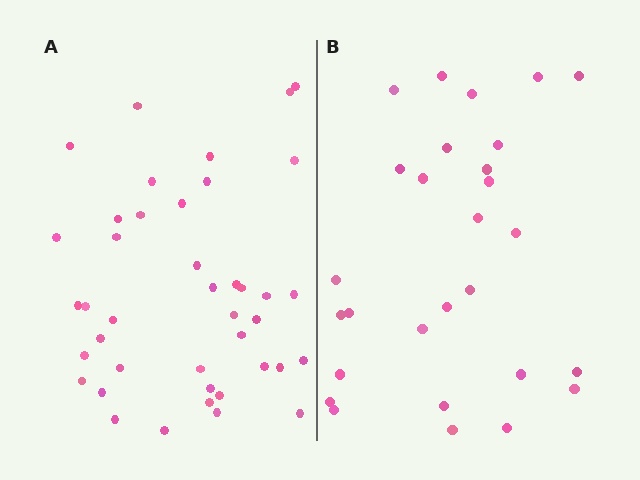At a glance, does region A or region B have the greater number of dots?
Region A (the left region) has more dots.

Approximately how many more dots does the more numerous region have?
Region A has approximately 15 more dots than region B.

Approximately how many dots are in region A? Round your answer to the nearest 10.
About 40 dots. (The exact count is 41, which rounds to 40.)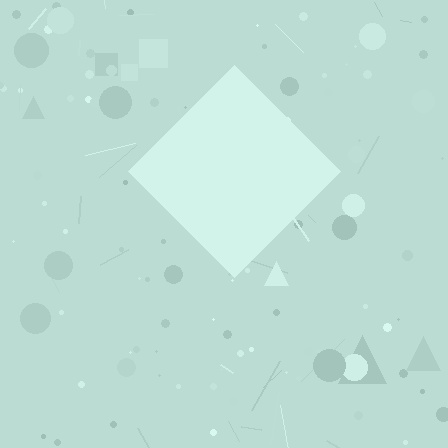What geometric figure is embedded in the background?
A diamond is embedded in the background.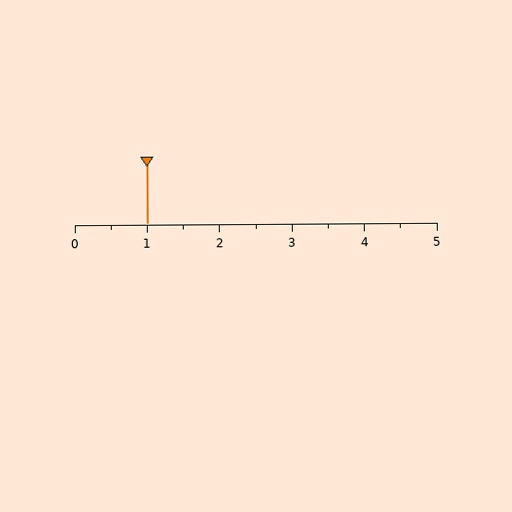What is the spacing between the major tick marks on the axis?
The major ticks are spaced 1 apart.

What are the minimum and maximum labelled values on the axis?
The axis runs from 0 to 5.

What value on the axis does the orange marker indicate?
The marker indicates approximately 1.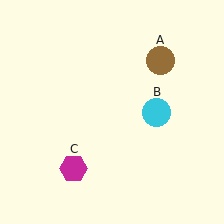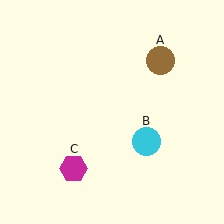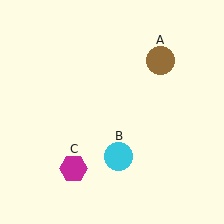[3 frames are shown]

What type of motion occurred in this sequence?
The cyan circle (object B) rotated clockwise around the center of the scene.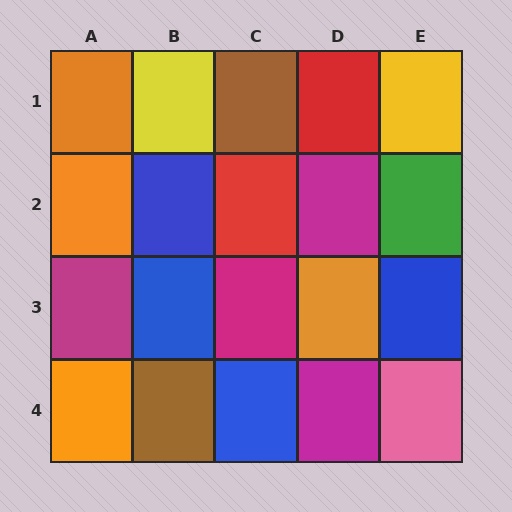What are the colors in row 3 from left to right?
Magenta, blue, magenta, orange, blue.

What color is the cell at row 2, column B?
Blue.